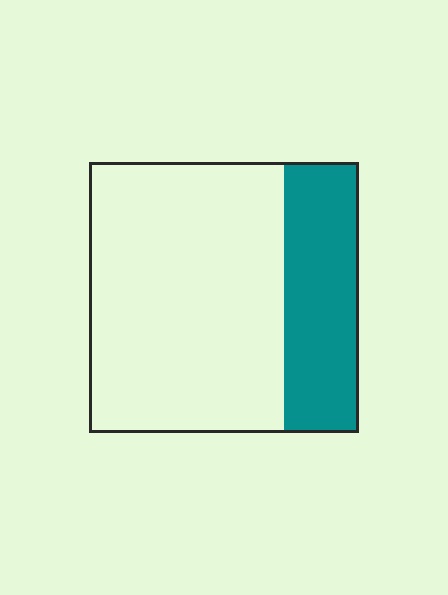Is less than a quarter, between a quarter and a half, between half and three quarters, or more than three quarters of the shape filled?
Between a quarter and a half.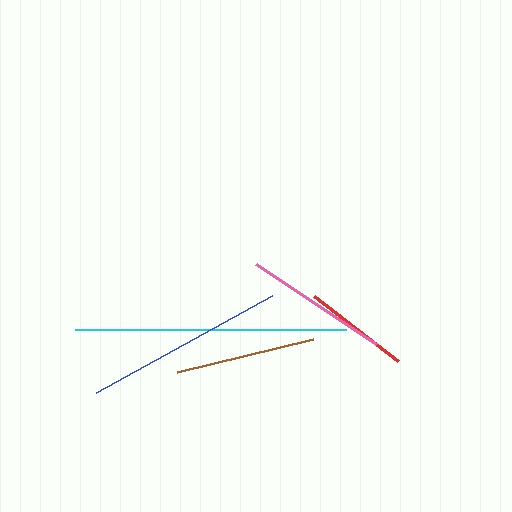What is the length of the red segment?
The red segment is approximately 106 pixels long.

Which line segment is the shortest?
The red line is the shortest at approximately 106 pixels.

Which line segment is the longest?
The cyan line is the longest at approximately 271 pixels.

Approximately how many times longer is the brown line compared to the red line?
The brown line is approximately 1.3 times the length of the red line.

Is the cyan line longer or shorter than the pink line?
The cyan line is longer than the pink line.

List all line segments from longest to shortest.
From longest to shortest: cyan, blue, pink, brown, red.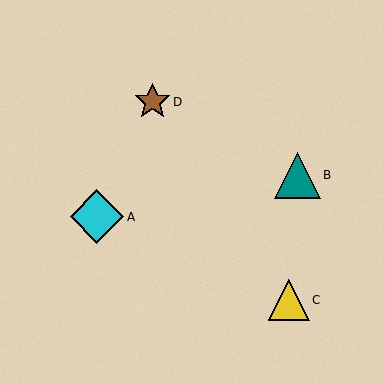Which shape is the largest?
The cyan diamond (labeled A) is the largest.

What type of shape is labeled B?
Shape B is a teal triangle.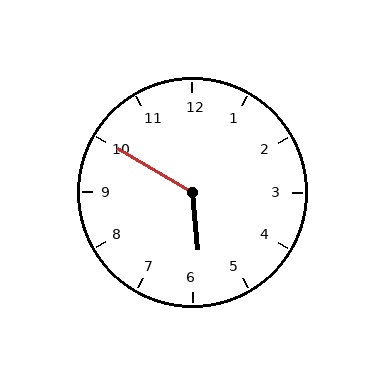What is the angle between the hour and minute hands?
Approximately 125 degrees.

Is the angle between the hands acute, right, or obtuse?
It is obtuse.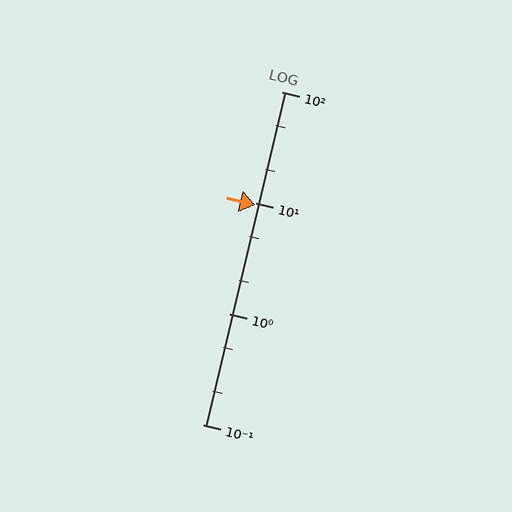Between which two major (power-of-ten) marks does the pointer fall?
The pointer is between 1 and 10.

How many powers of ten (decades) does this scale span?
The scale spans 3 decades, from 0.1 to 100.